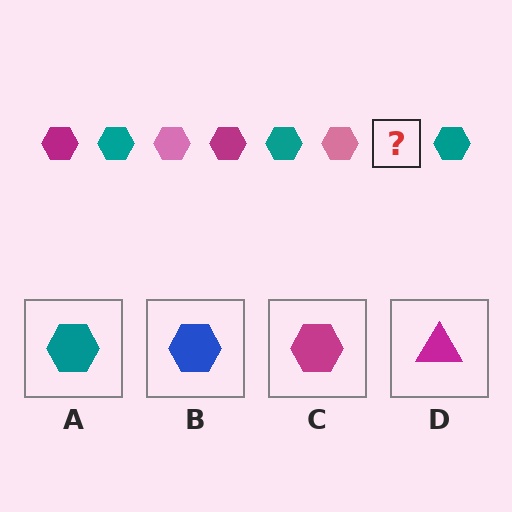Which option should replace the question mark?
Option C.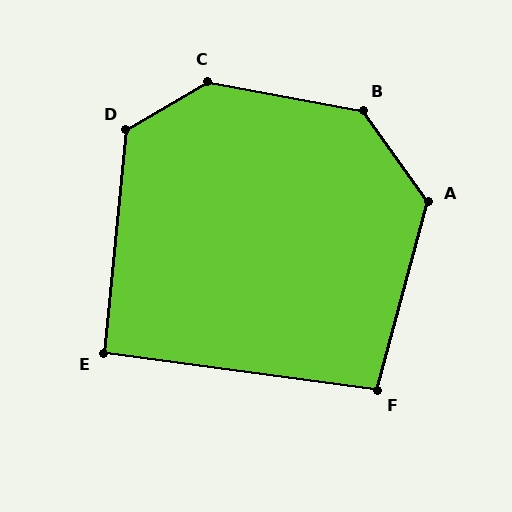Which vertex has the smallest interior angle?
E, at approximately 92 degrees.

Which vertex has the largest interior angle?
C, at approximately 139 degrees.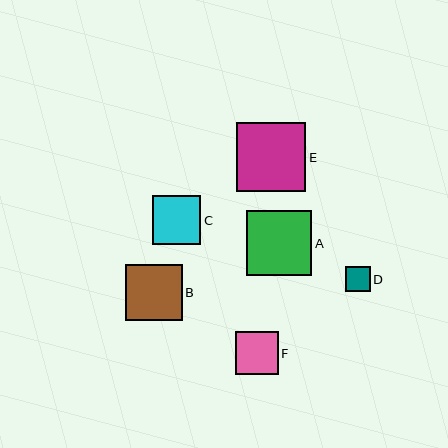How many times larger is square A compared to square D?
Square A is approximately 2.6 times the size of square D.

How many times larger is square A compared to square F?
Square A is approximately 1.5 times the size of square F.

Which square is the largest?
Square E is the largest with a size of approximately 69 pixels.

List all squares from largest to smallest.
From largest to smallest: E, A, B, C, F, D.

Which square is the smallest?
Square D is the smallest with a size of approximately 25 pixels.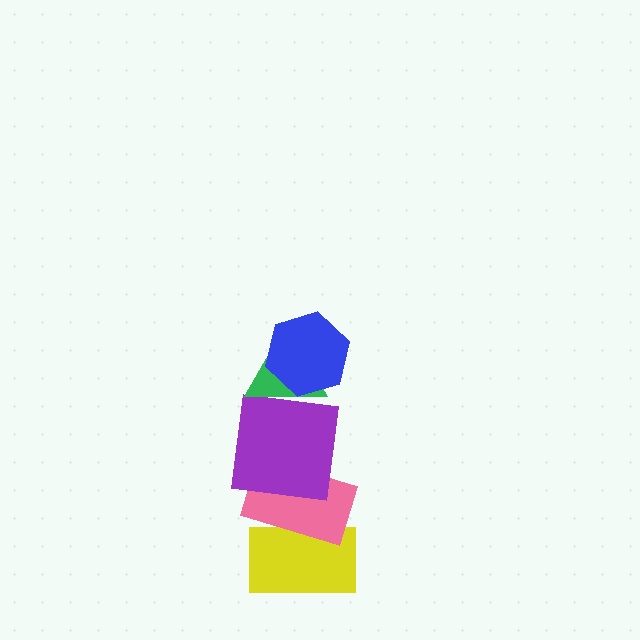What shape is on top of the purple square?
The green triangle is on top of the purple square.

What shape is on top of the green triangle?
The blue hexagon is on top of the green triangle.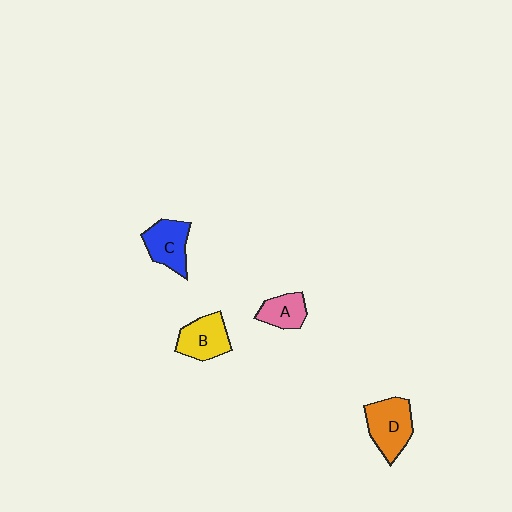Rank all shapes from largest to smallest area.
From largest to smallest: D (orange), B (yellow), C (blue), A (pink).